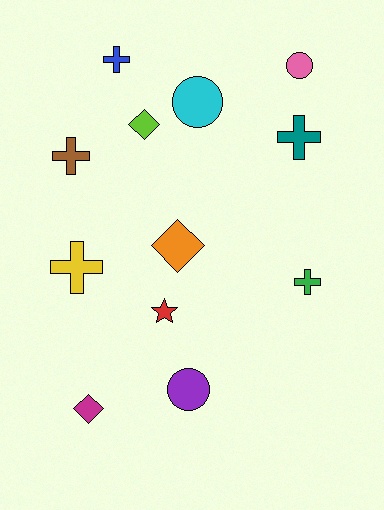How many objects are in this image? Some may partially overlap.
There are 12 objects.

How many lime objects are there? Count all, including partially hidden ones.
There is 1 lime object.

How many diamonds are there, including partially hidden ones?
There are 3 diamonds.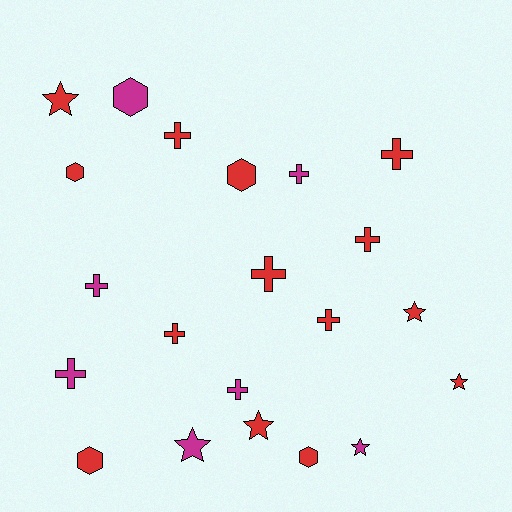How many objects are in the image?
There are 21 objects.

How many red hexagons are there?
There are 4 red hexagons.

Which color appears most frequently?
Red, with 14 objects.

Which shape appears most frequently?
Cross, with 10 objects.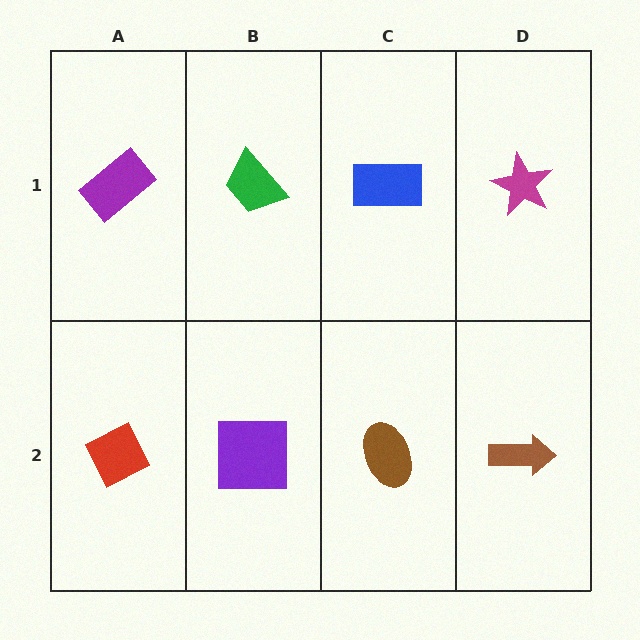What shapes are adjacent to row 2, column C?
A blue rectangle (row 1, column C), a purple square (row 2, column B), a brown arrow (row 2, column D).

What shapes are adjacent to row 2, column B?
A green trapezoid (row 1, column B), a red diamond (row 2, column A), a brown ellipse (row 2, column C).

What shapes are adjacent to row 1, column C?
A brown ellipse (row 2, column C), a green trapezoid (row 1, column B), a magenta star (row 1, column D).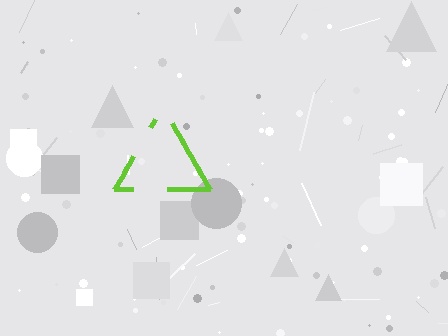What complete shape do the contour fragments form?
The contour fragments form a triangle.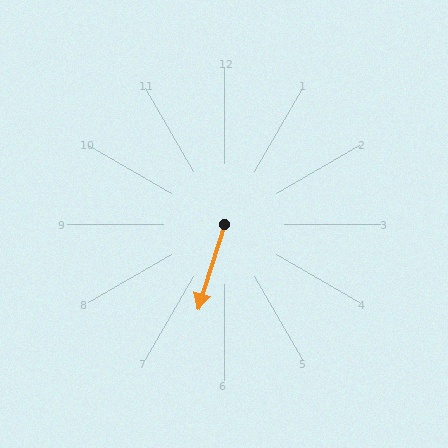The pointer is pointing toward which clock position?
Roughly 7 o'clock.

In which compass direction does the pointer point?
South.